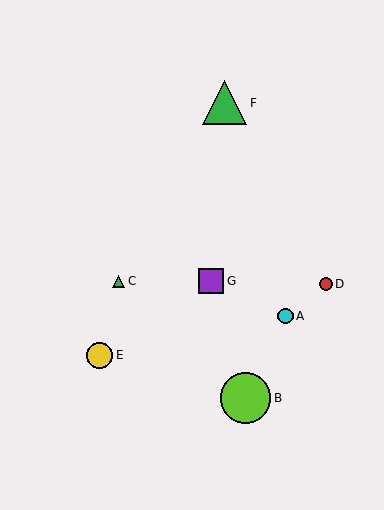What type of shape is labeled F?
Shape F is a green triangle.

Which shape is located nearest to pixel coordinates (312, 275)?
The red circle (labeled D) at (326, 284) is nearest to that location.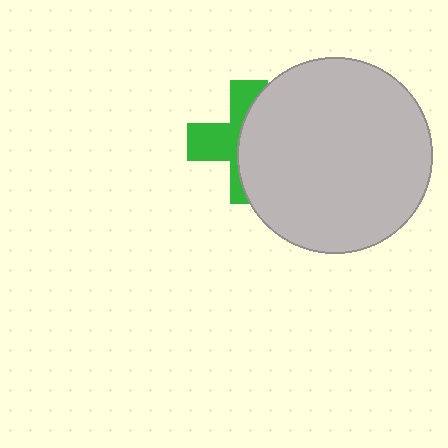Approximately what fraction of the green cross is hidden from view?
Roughly 56% of the green cross is hidden behind the light gray circle.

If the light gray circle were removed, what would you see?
You would see the complete green cross.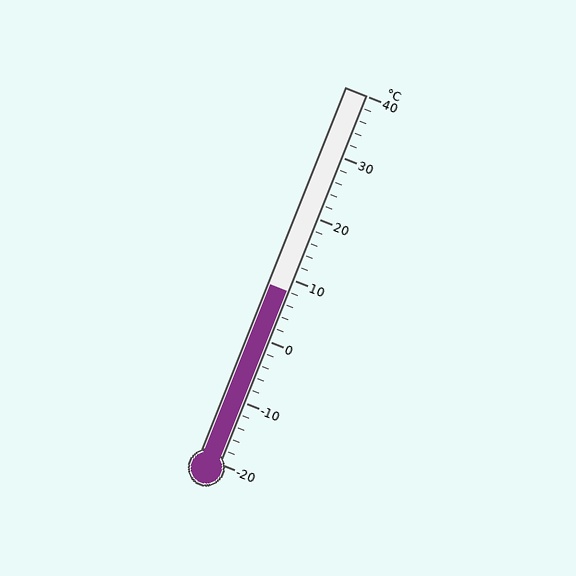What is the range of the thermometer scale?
The thermometer scale ranges from -20°C to 40°C.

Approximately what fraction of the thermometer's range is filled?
The thermometer is filled to approximately 45% of its range.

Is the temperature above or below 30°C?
The temperature is below 30°C.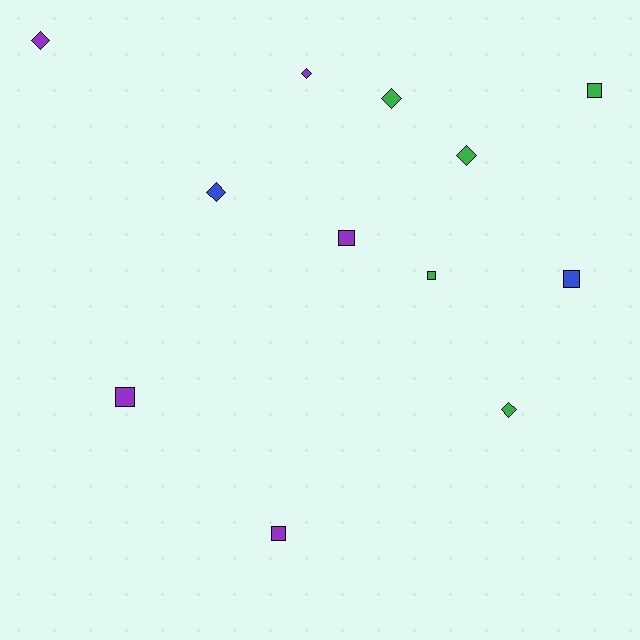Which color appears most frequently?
Green, with 5 objects.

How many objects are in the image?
There are 12 objects.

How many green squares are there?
There are 2 green squares.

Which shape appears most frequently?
Square, with 6 objects.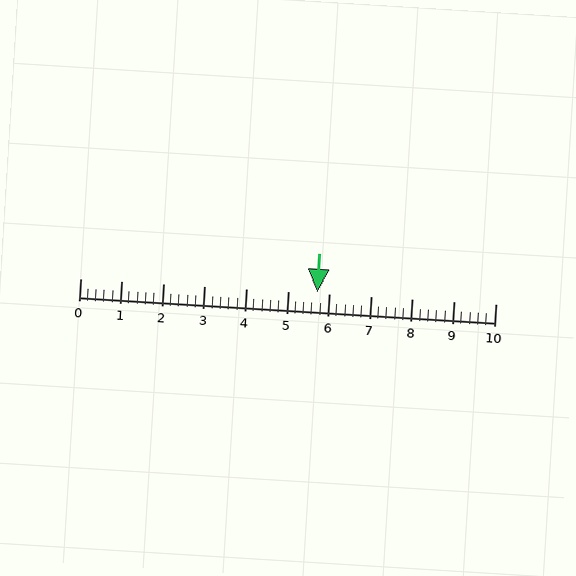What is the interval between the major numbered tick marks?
The major tick marks are spaced 1 units apart.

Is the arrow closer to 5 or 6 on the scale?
The arrow is closer to 6.